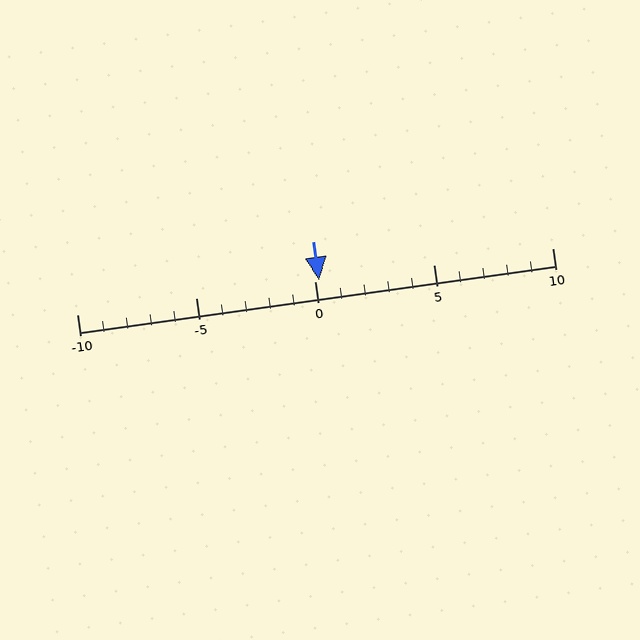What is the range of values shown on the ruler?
The ruler shows values from -10 to 10.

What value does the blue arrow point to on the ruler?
The blue arrow points to approximately 0.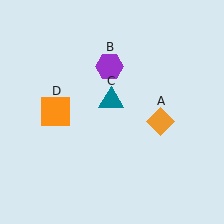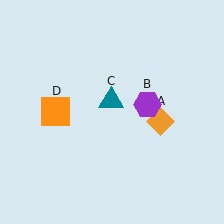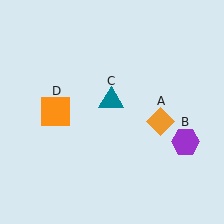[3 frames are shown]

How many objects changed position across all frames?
1 object changed position: purple hexagon (object B).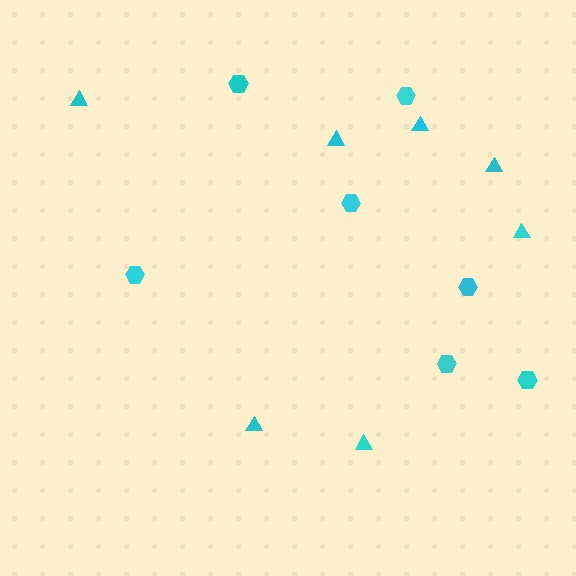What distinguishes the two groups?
There are 2 groups: one group of hexagons (7) and one group of triangles (7).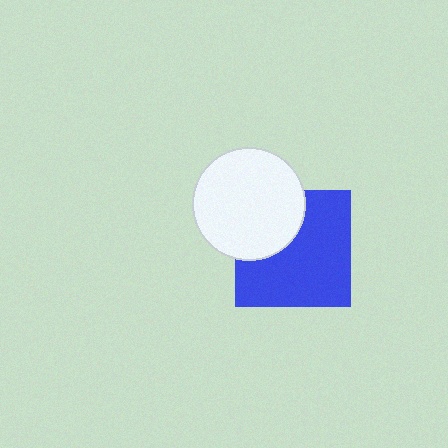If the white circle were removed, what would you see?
You would see the complete blue square.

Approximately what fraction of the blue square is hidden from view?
Roughly 32% of the blue square is hidden behind the white circle.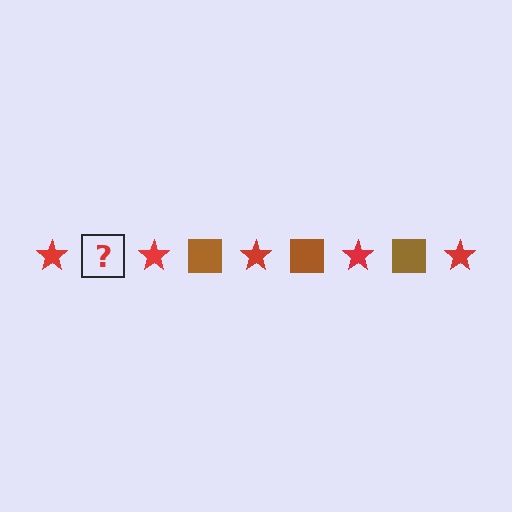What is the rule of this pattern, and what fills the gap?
The rule is that the pattern alternates between red star and brown square. The gap should be filled with a brown square.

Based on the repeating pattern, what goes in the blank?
The blank should be a brown square.